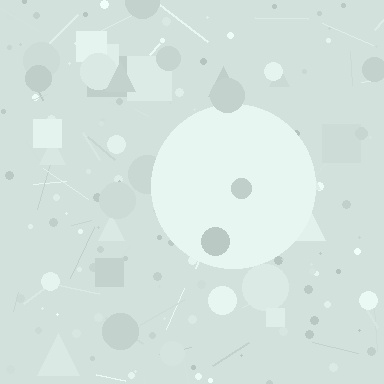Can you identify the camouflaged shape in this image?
The camouflaged shape is a circle.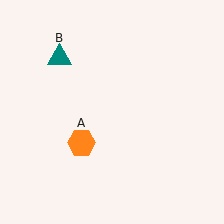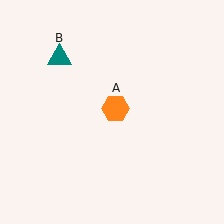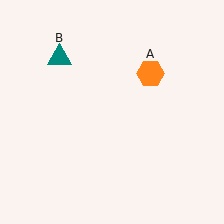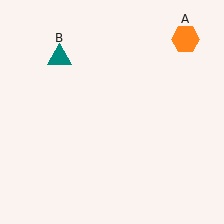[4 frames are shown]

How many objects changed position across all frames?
1 object changed position: orange hexagon (object A).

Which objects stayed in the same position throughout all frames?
Teal triangle (object B) remained stationary.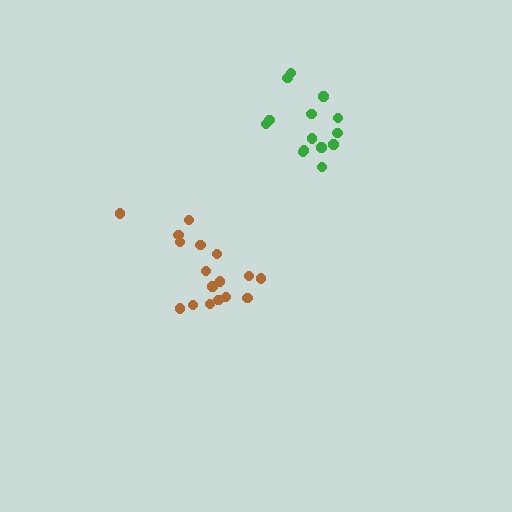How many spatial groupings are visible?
There are 2 spatial groupings.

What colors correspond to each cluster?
The clusters are colored: brown, green.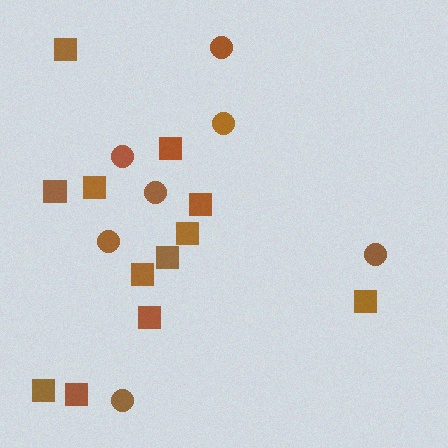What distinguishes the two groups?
There are 2 groups: one group of squares (12) and one group of circles (7).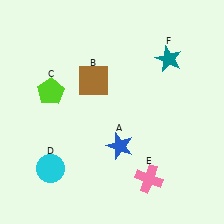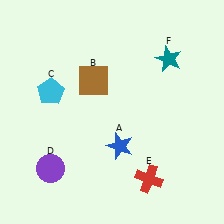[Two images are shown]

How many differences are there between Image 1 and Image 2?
There are 3 differences between the two images.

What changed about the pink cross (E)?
In Image 1, E is pink. In Image 2, it changed to red.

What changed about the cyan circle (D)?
In Image 1, D is cyan. In Image 2, it changed to purple.